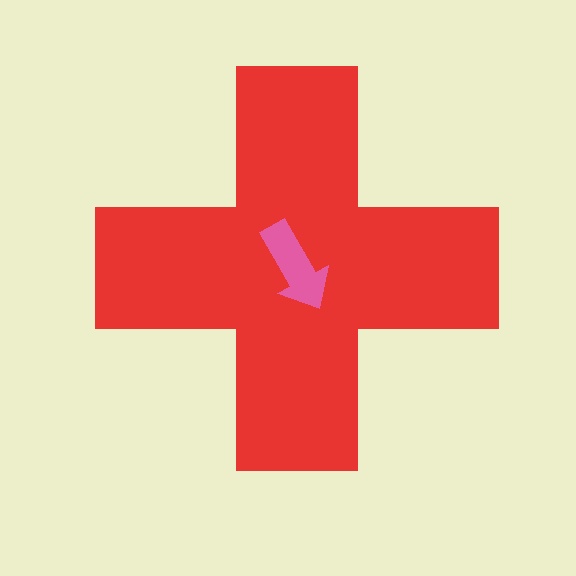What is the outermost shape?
The red cross.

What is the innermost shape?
The pink arrow.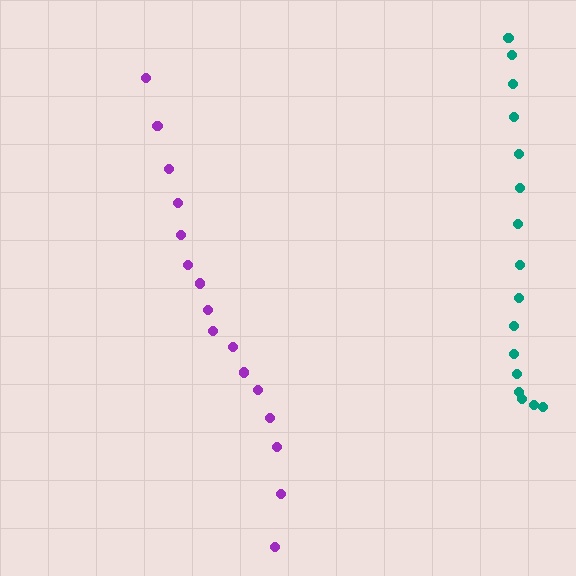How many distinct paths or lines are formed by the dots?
There are 2 distinct paths.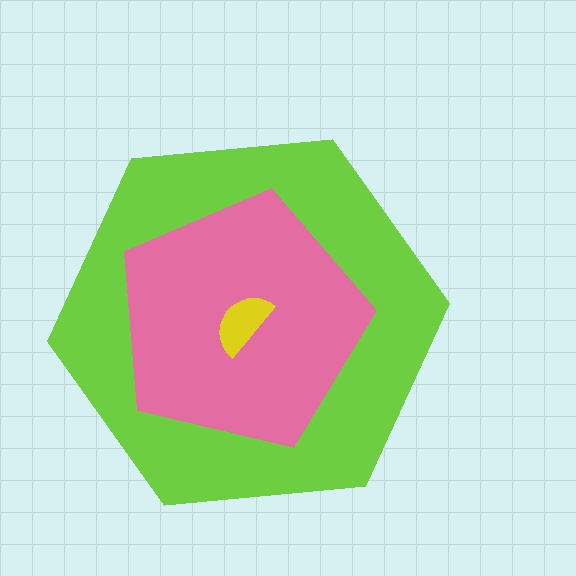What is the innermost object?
The yellow semicircle.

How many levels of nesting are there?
3.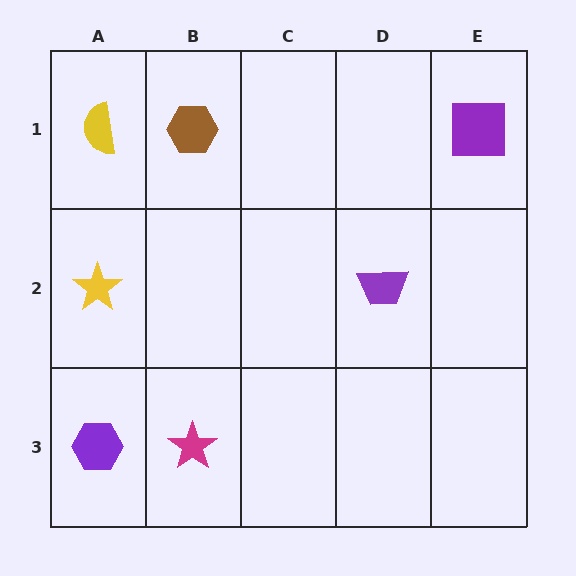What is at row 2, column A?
A yellow star.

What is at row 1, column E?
A purple square.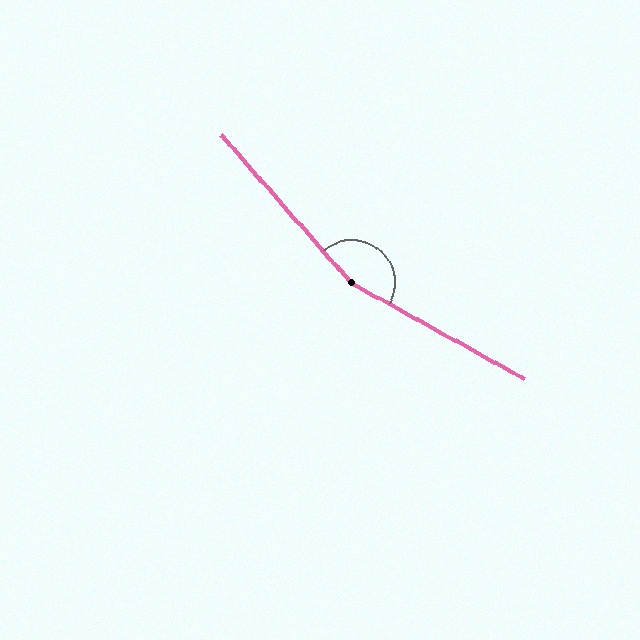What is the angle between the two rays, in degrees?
Approximately 160 degrees.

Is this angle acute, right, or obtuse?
It is obtuse.